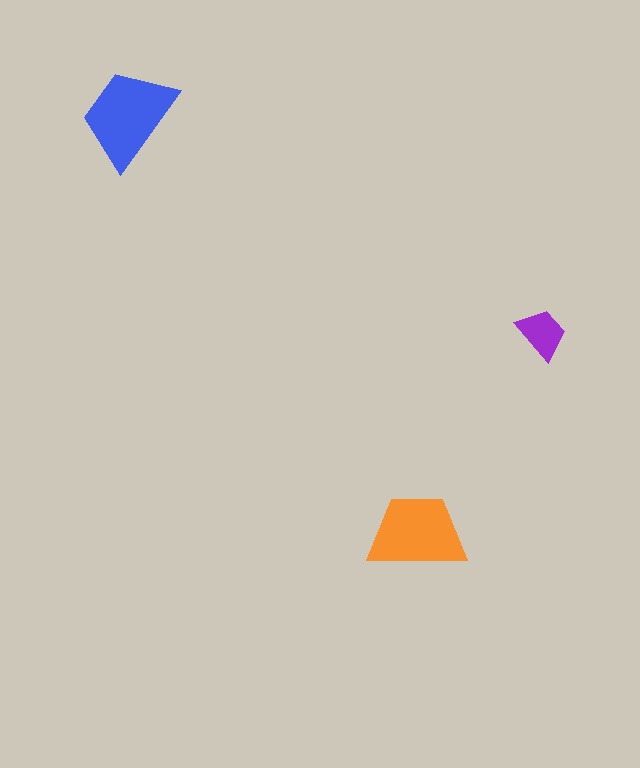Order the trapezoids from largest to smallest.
the blue one, the orange one, the purple one.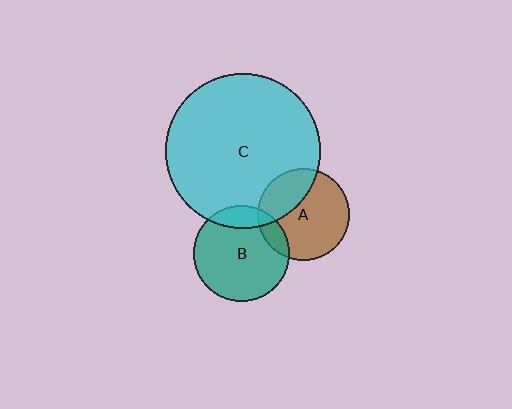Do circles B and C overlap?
Yes.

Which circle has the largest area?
Circle C (cyan).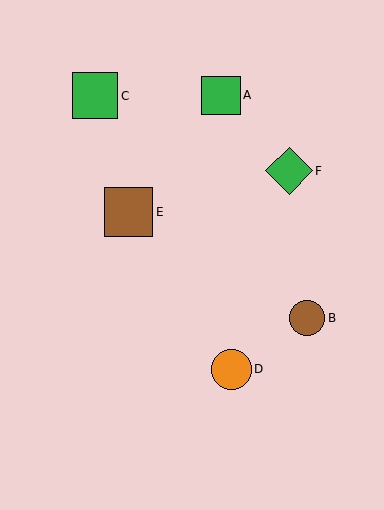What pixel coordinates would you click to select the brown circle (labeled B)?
Click at (307, 318) to select the brown circle B.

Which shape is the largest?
The brown square (labeled E) is the largest.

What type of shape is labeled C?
Shape C is a green square.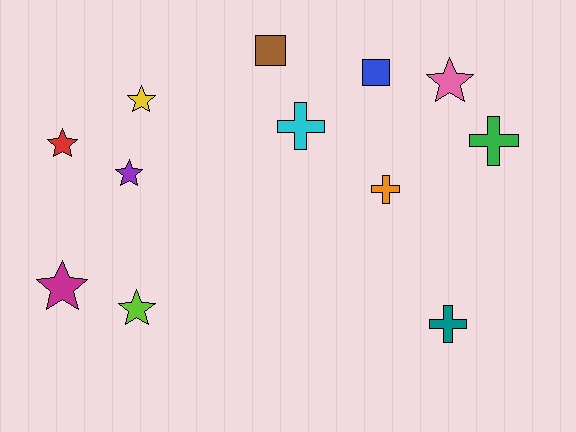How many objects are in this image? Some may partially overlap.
There are 12 objects.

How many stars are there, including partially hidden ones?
There are 6 stars.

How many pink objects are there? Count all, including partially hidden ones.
There is 1 pink object.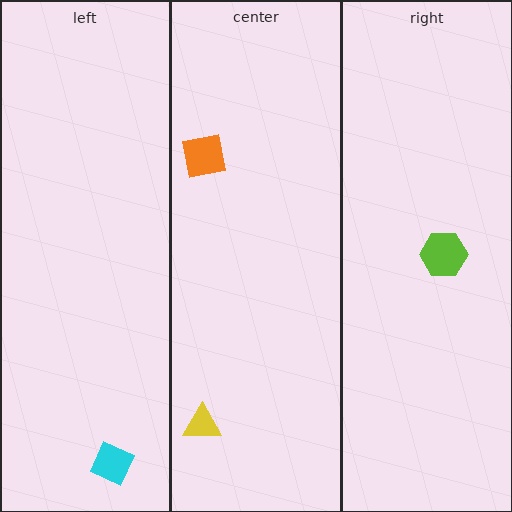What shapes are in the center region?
The orange square, the yellow triangle.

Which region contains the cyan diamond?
The left region.